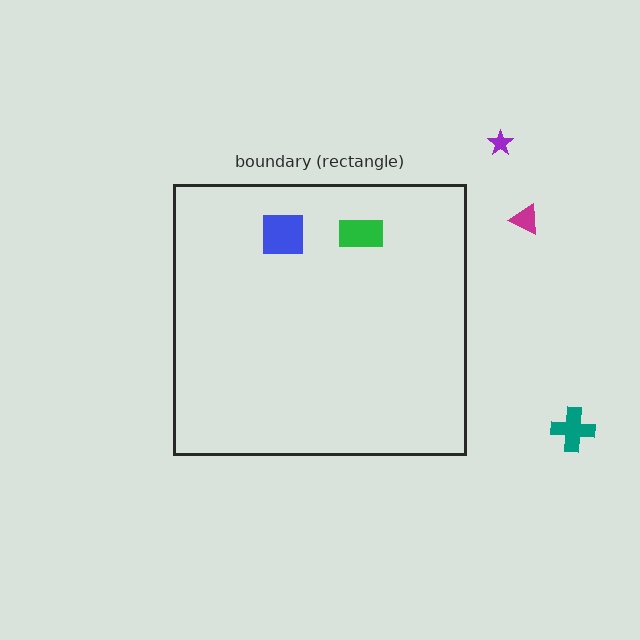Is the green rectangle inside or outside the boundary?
Inside.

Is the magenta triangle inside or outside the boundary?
Outside.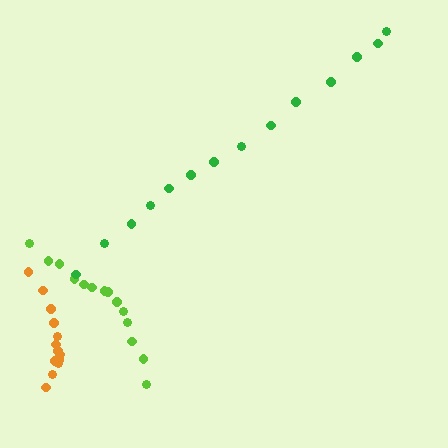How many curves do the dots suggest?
There are 3 distinct paths.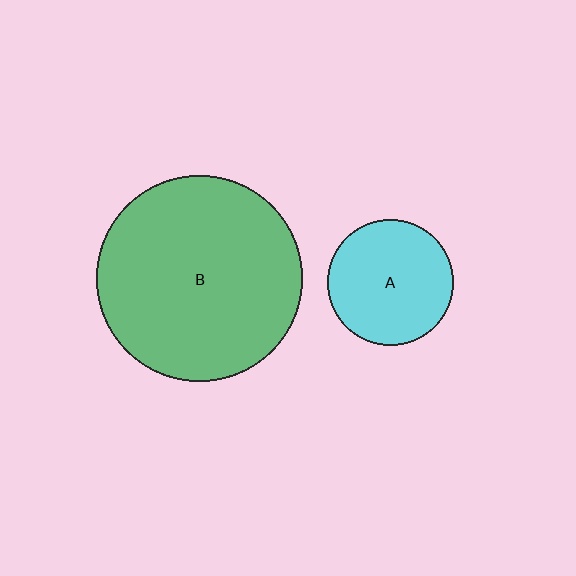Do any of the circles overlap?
No, none of the circles overlap.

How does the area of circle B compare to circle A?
Approximately 2.7 times.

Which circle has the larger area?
Circle B (green).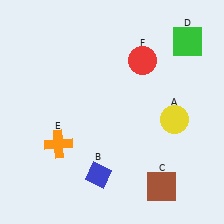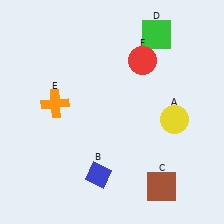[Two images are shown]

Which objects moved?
The objects that moved are: the green square (D), the orange cross (E).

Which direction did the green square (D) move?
The green square (D) moved left.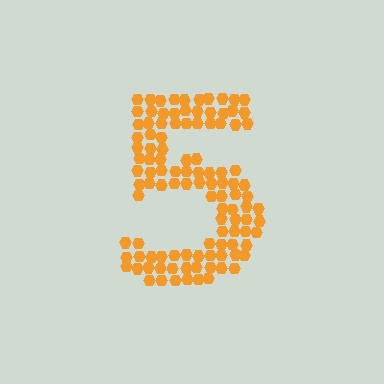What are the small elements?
The small elements are hexagons.